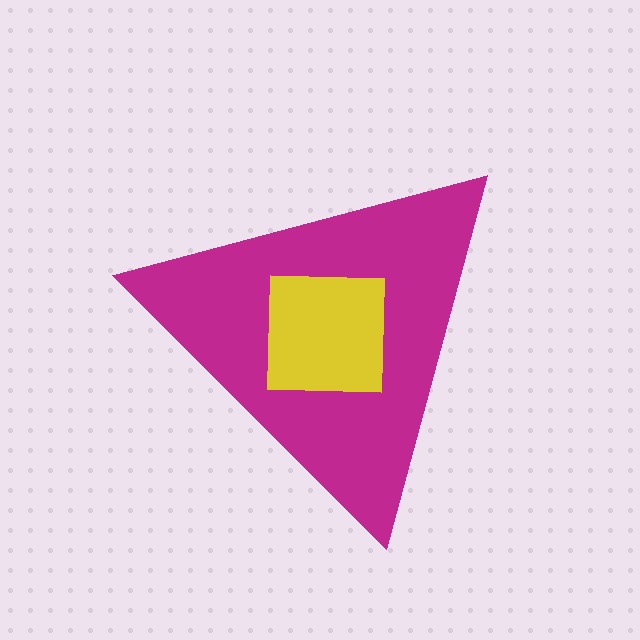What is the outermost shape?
The magenta triangle.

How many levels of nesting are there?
2.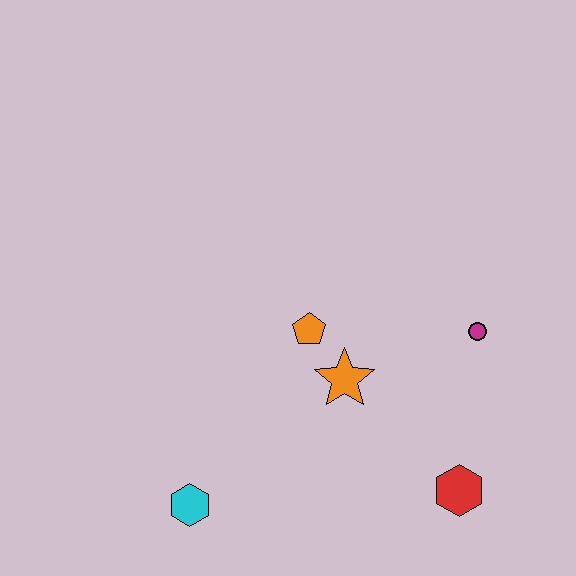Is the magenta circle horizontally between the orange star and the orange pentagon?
No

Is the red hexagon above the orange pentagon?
No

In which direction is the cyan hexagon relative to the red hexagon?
The cyan hexagon is to the left of the red hexagon.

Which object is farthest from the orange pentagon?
The red hexagon is farthest from the orange pentagon.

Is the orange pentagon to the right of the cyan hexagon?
Yes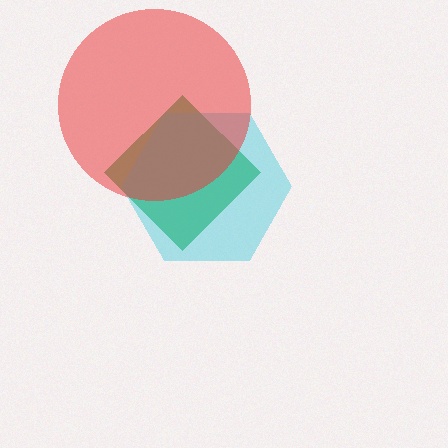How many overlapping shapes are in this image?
There are 3 overlapping shapes in the image.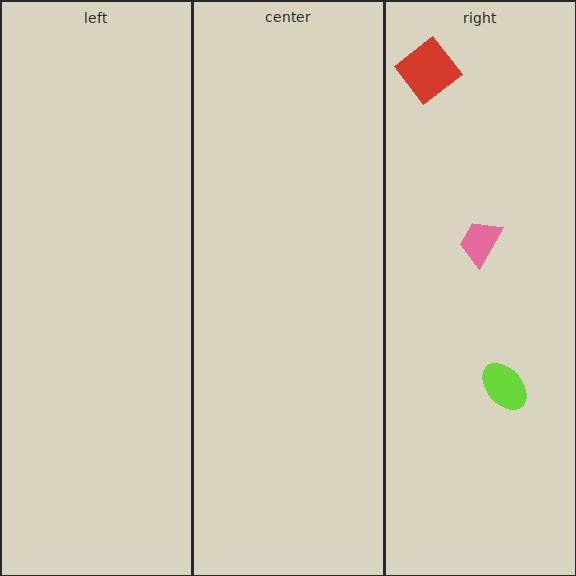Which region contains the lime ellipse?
The right region.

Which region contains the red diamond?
The right region.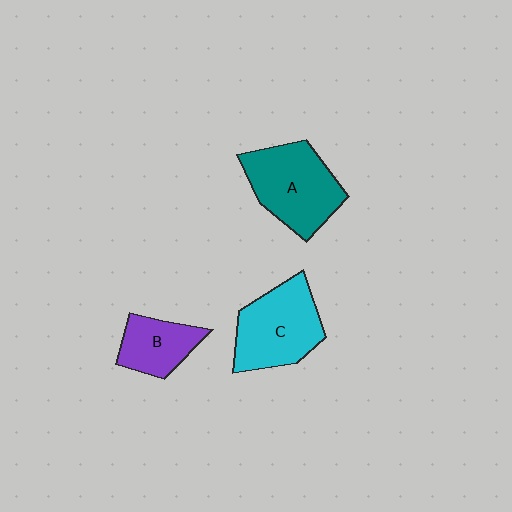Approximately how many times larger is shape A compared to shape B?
Approximately 1.7 times.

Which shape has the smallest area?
Shape B (purple).